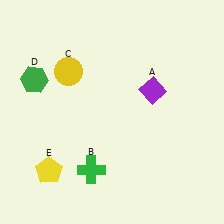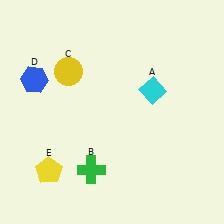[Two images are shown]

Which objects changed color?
A changed from purple to cyan. D changed from green to blue.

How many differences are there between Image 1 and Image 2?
There are 2 differences between the two images.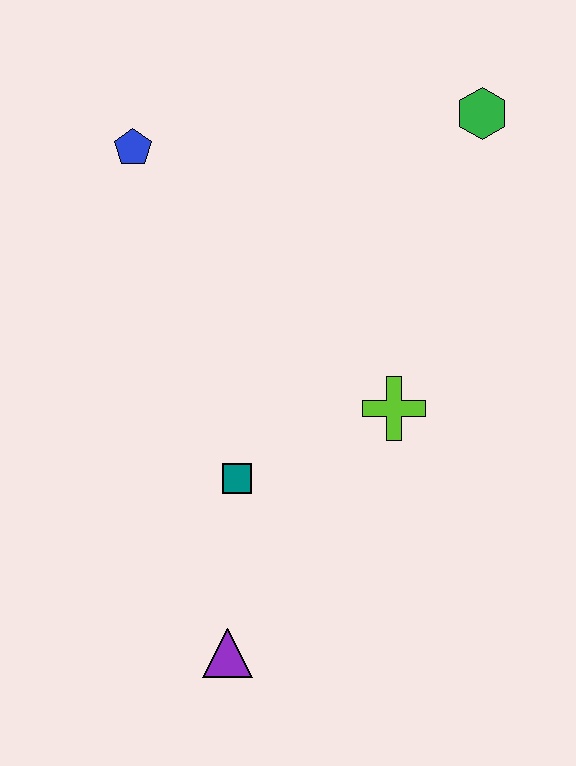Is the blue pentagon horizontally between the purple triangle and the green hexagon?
No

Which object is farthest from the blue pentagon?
The purple triangle is farthest from the blue pentagon.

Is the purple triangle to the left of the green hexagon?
Yes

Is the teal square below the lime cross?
Yes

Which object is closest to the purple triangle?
The teal square is closest to the purple triangle.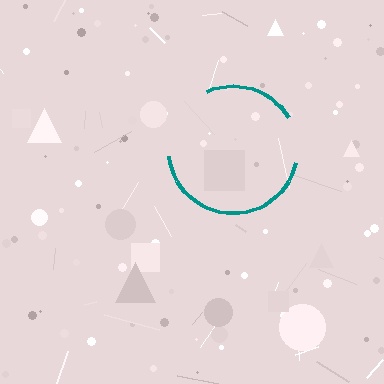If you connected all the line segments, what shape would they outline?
They would outline a circle.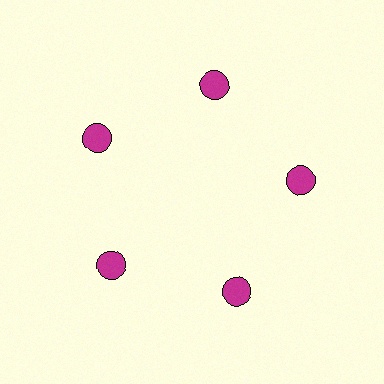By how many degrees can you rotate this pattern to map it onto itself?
The pattern maps onto itself every 72 degrees of rotation.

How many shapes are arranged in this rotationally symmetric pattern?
There are 5 shapes, arranged in 5 groups of 1.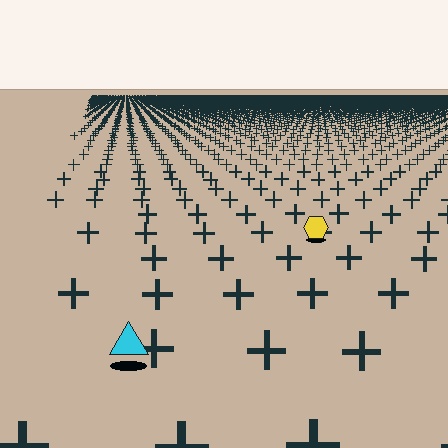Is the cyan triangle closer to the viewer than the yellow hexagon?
Yes. The cyan triangle is closer — you can tell from the texture gradient: the ground texture is coarser near it.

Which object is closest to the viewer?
The cyan triangle is closest. The texture marks near it are larger and more spread out.